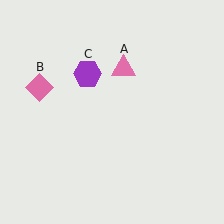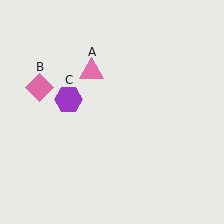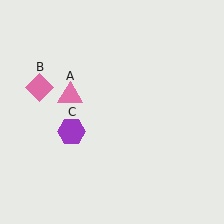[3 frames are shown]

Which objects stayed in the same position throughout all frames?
Pink diamond (object B) remained stationary.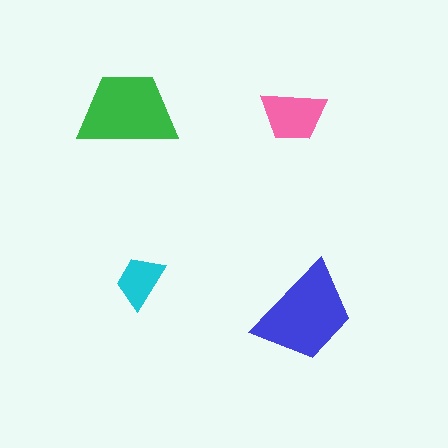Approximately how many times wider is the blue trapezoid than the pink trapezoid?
About 1.5 times wider.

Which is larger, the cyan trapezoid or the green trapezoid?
The green one.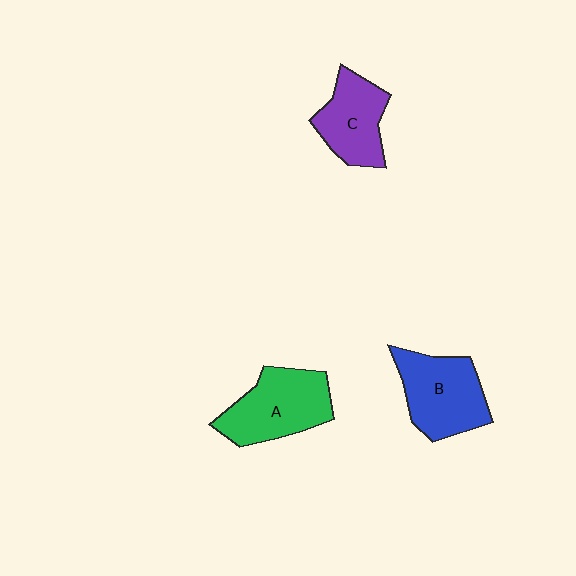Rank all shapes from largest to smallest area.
From largest to smallest: A (green), B (blue), C (purple).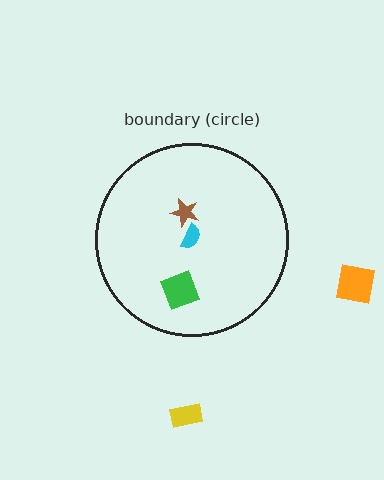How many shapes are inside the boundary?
3 inside, 2 outside.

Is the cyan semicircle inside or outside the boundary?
Inside.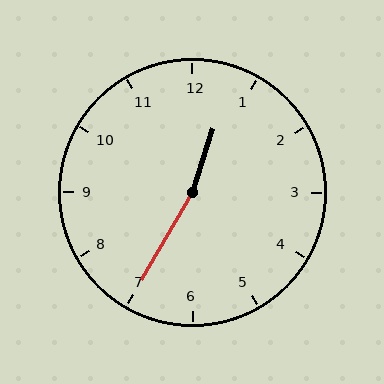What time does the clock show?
12:35.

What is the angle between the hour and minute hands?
Approximately 168 degrees.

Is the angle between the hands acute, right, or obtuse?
It is obtuse.